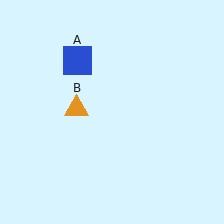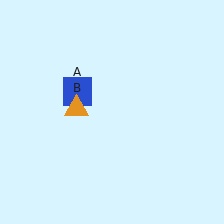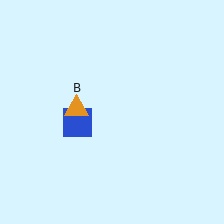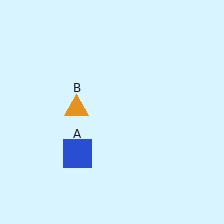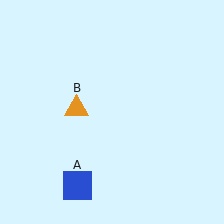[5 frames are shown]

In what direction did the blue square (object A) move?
The blue square (object A) moved down.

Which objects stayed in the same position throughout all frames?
Orange triangle (object B) remained stationary.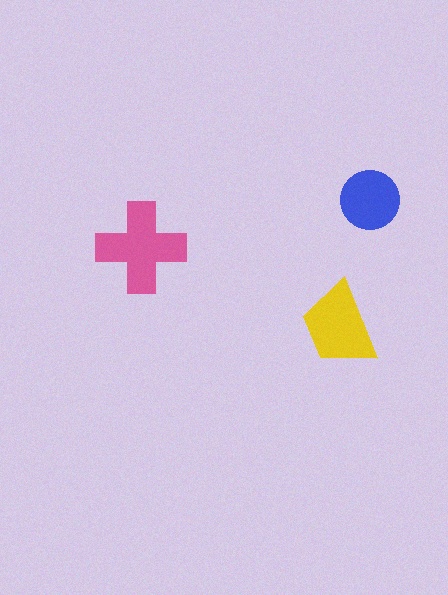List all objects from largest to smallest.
The pink cross, the yellow trapezoid, the blue circle.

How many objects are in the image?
There are 3 objects in the image.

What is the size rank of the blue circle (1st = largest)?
3rd.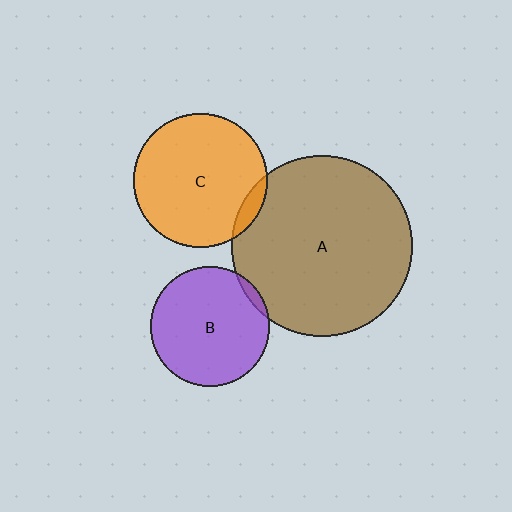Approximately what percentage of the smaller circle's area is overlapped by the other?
Approximately 5%.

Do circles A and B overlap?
Yes.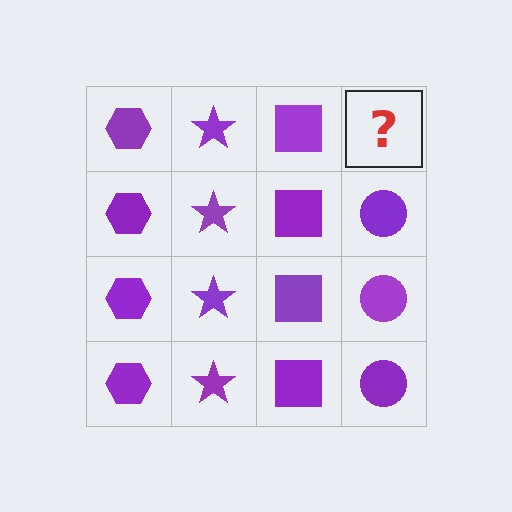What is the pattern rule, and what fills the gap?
The rule is that each column has a consistent shape. The gap should be filled with a purple circle.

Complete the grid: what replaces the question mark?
The question mark should be replaced with a purple circle.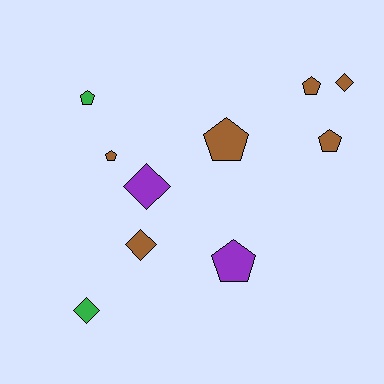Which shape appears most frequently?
Pentagon, with 6 objects.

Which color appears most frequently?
Brown, with 6 objects.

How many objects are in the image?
There are 10 objects.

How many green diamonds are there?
There is 1 green diamond.